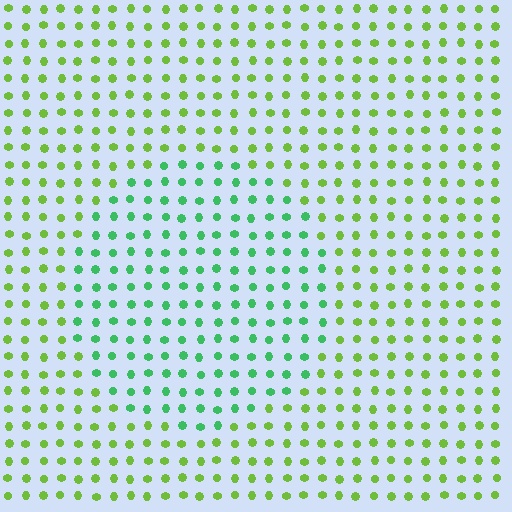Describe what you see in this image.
The image is filled with small lime elements in a uniform arrangement. A circle-shaped region is visible where the elements are tinted to a slightly different hue, forming a subtle color boundary.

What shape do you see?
I see a circle.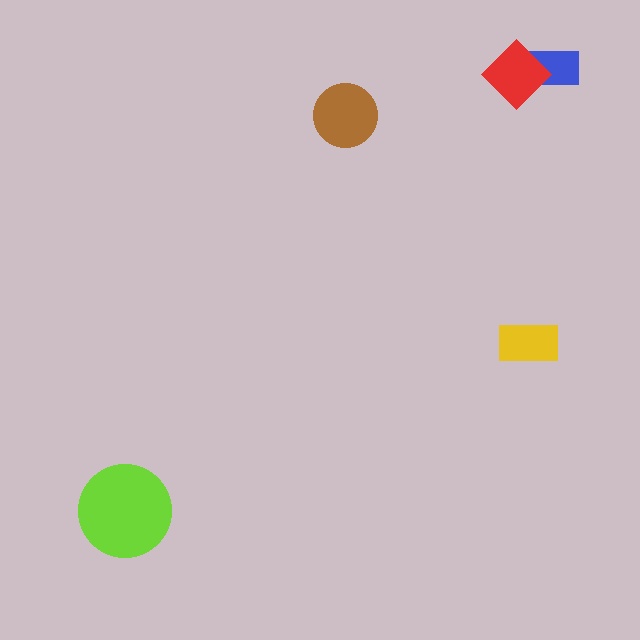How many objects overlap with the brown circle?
0 objects overlap with the brown circle.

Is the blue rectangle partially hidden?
Yes, it is partially covered by another shape.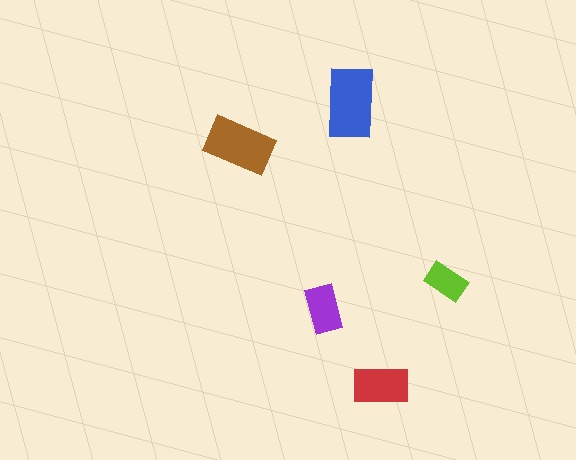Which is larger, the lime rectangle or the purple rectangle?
The purple one.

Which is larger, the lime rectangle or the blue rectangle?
The blue one.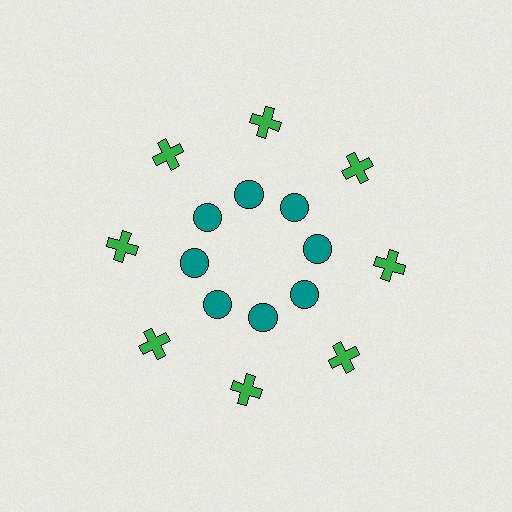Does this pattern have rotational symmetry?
Yes, this pattern has 8-fold rotational symmetry. It looks the same after rotating 45 degrees around the center.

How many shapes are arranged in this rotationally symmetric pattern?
There are 16 shapes, arranged in 8 groups of 2.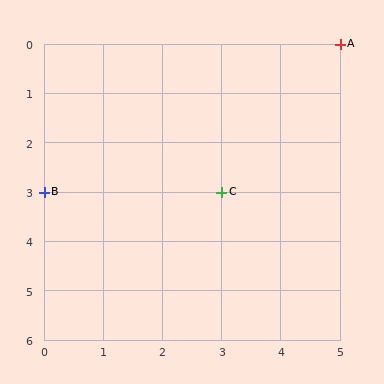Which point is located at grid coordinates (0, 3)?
Point B is at (0, 3).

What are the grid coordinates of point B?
Point B is at grid coordinates (0, 3).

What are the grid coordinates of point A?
Point A is at grid coordinates (5, 0).